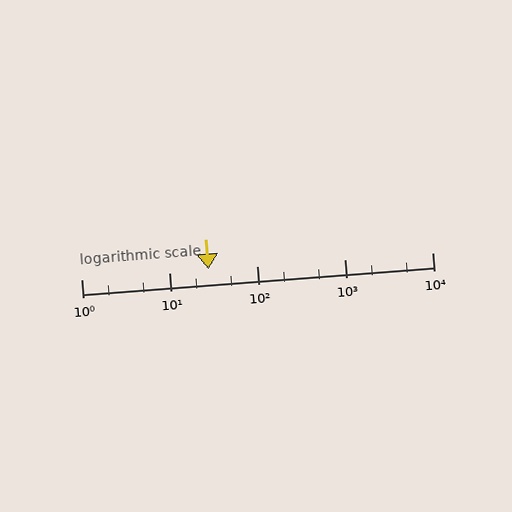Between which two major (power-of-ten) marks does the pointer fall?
The pointer is between 10 and 100.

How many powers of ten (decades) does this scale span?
The scale spans 4 decades, from 1 to 10000.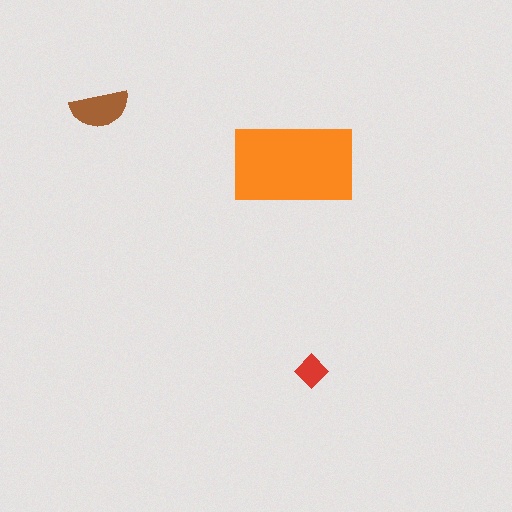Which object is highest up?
The brown semicircle is topmost.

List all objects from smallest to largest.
The red diamond, the brown semicircle, the orange rectangle.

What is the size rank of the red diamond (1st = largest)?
3rd.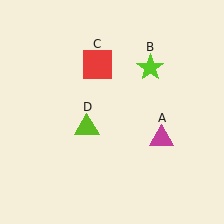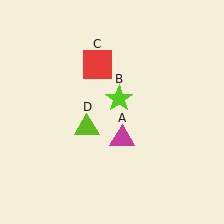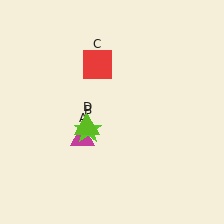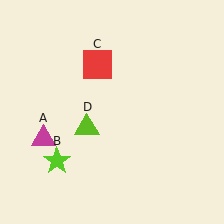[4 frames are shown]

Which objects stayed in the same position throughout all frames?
Red square (object C) and lime triangle (object D) remained stationary.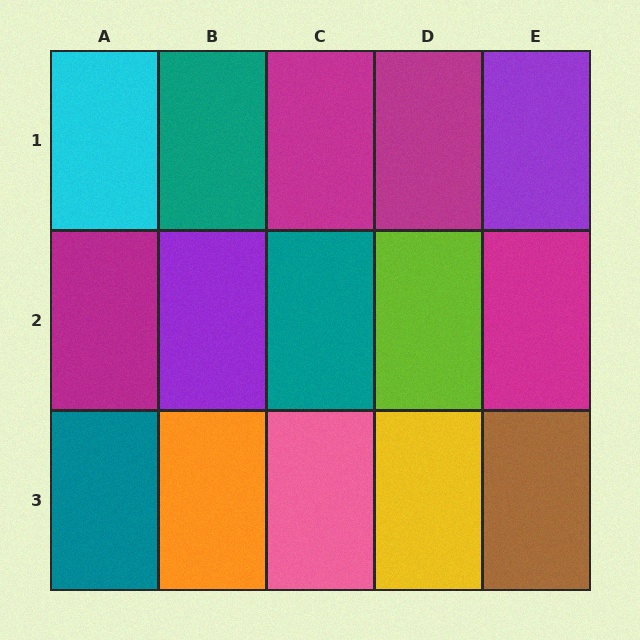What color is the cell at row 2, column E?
Magenta.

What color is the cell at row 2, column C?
Teal.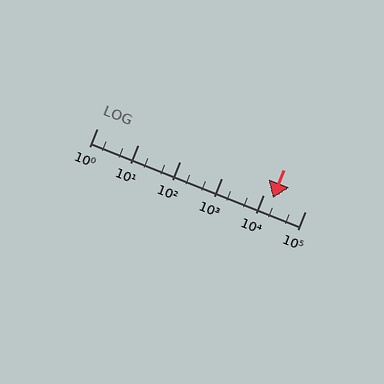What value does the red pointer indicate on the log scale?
The pointer indicates approximately 17000.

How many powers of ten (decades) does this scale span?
The scale spans 5 decades, from 1 to 100000.